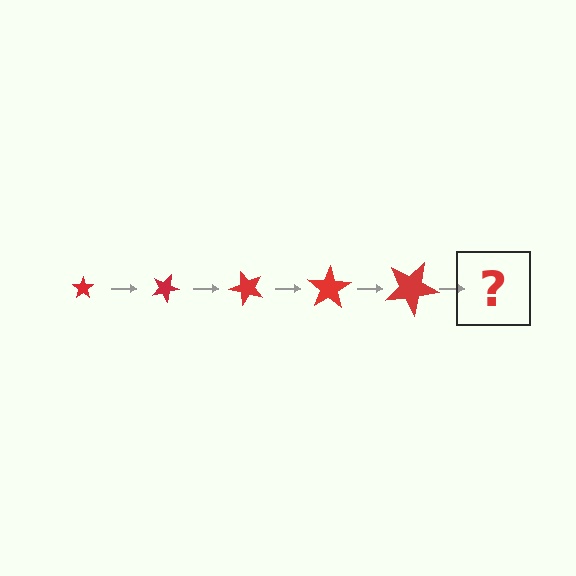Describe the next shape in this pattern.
It should be a star, larger than the previous one and rotated 125 degrees from the start.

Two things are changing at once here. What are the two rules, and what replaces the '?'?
The two rules are that the star grows larger each step and it rotates 25 degrees each step. The '?' should be a star, larger than the previous one and rotated 125 degrees from the start.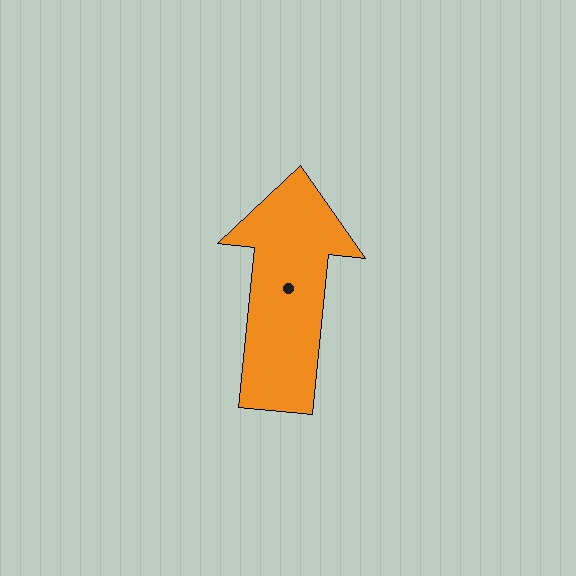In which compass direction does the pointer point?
North.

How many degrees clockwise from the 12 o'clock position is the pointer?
Approximately 6 degrees.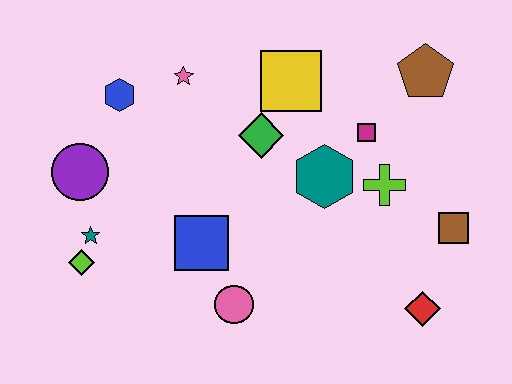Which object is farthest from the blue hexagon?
The red diamond is farthest from the blue hexagon.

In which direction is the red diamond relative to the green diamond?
The red diamond is below the green diamond.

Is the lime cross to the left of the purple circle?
No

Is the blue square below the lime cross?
Yes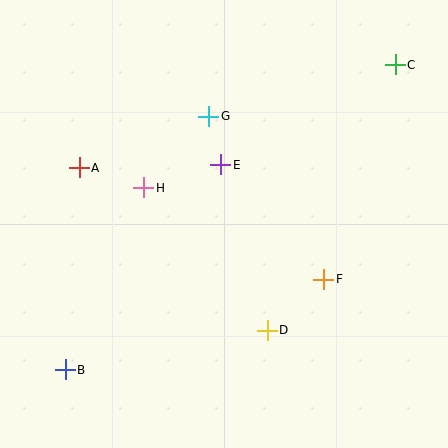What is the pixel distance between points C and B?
The distance between C and B is 449 pixels.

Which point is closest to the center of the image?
Point E at (221, 165) is closest to the center.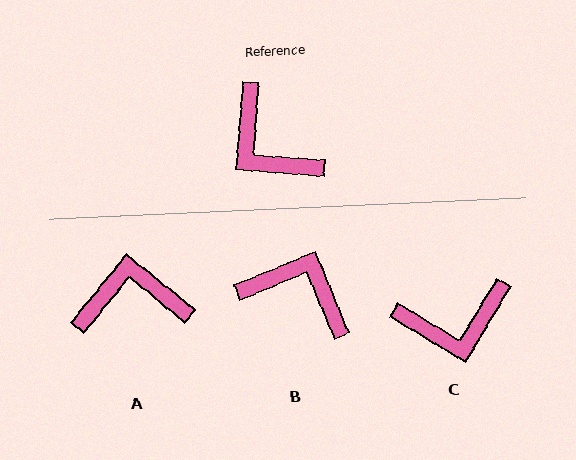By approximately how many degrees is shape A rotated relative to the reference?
Approximately 125 degrees clockwise.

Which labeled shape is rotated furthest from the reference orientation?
B, about 153 degrees away.